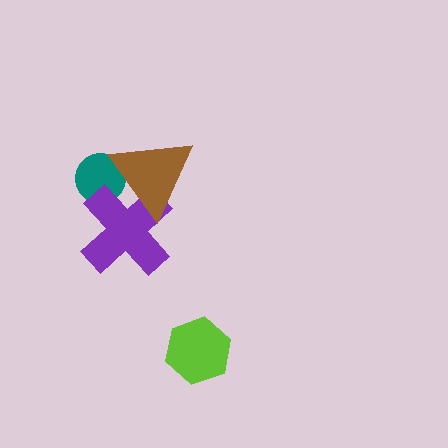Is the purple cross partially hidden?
Yes, it is partially covered by another shape.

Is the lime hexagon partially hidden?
No, no other shape covers it.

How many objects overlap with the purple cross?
2 objects overlap with the purple cross.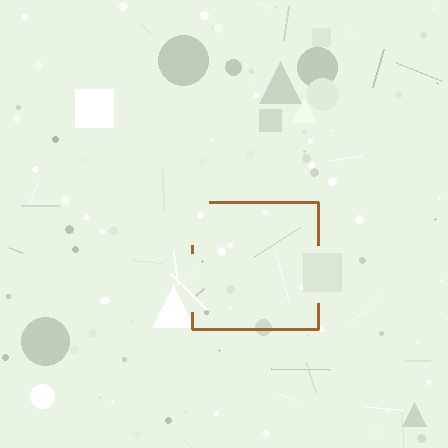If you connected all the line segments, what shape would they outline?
They would outline a square.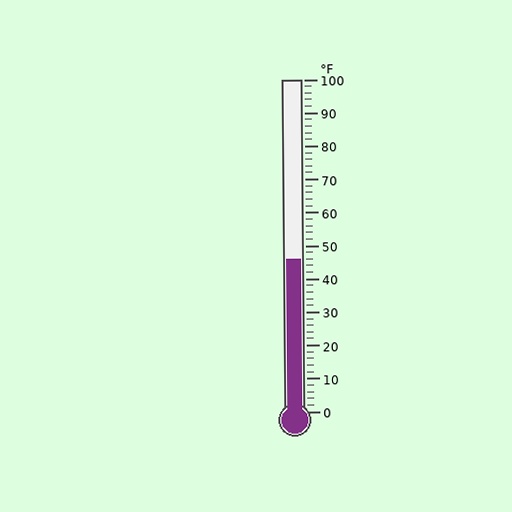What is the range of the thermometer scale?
The thermometer scale ranges from 0°F to 100°F.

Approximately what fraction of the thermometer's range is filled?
The thermometer is filled to approximately 45% of its range.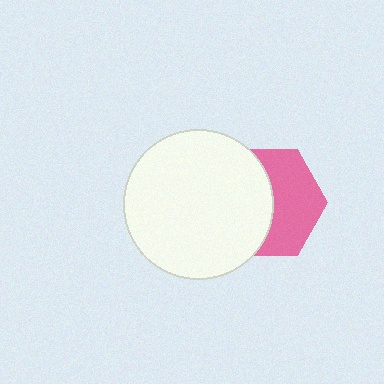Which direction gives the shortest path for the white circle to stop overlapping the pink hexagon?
Moving left gives the shortest separation.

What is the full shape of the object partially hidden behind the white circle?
The partially hidden object is a pink hexagon.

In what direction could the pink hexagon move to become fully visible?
The pink hexagon could move right. That would shift it out from behind the white circle entirely.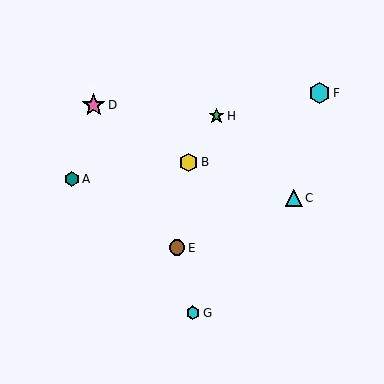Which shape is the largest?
The pink star (labeled D) is the largest.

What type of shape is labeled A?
Shape A is a teal hexagon.